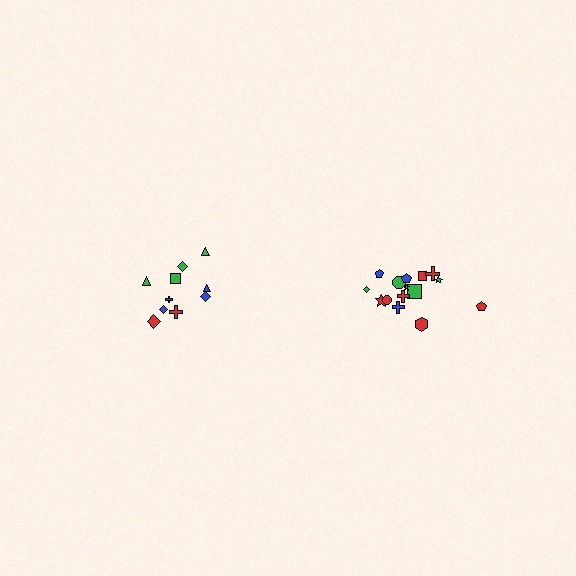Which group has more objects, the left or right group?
The right group.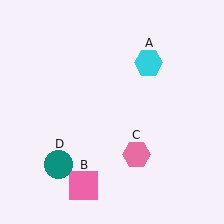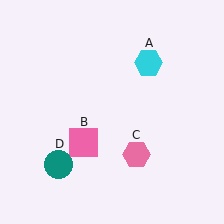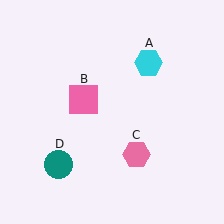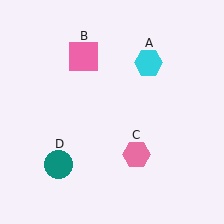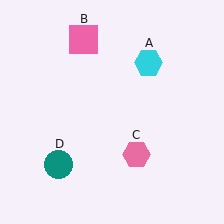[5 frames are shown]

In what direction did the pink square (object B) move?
The pink square (object B) moved up.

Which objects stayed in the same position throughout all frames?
Cyan hexagon (object A) and pink hexagon (object C) and teal circle (object D) remained stationary.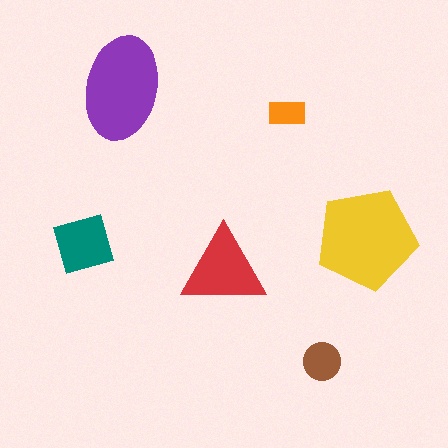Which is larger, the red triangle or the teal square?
The red triangle.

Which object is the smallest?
The orange rectangle.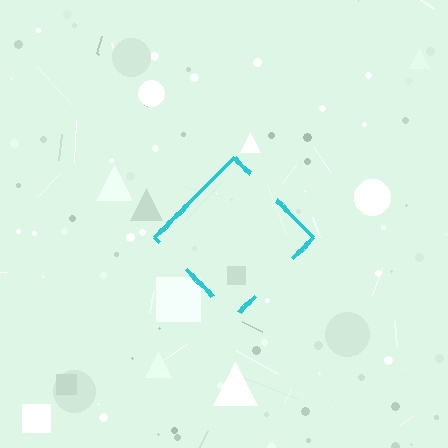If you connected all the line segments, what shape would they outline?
They would outline a diamond.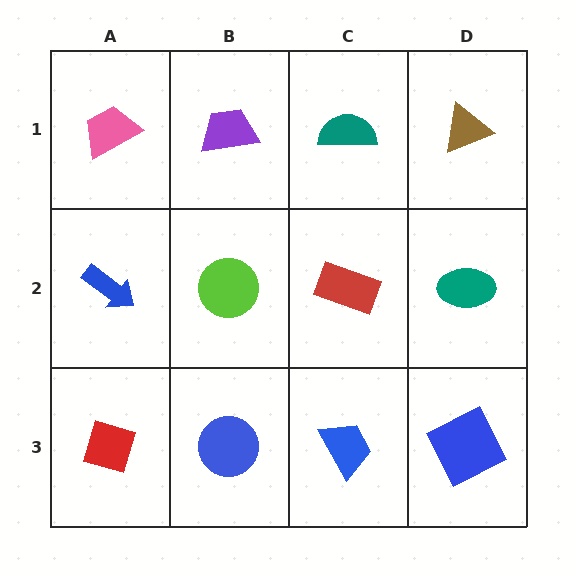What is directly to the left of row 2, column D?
A red rectangle.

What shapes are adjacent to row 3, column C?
A red rectangle (row 2, column C), a blue circle (row 3, column B), a blue square (row 3, column D).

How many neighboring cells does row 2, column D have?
3.